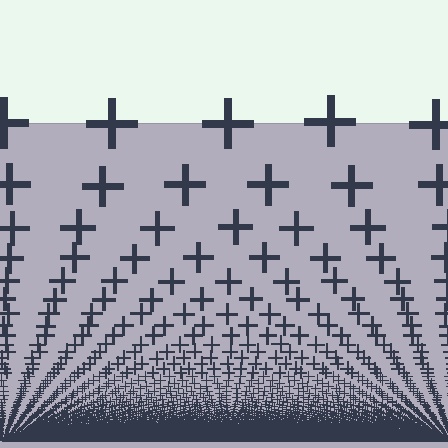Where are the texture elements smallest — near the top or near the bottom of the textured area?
Near the bottom.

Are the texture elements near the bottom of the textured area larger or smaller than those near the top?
Smaller. The gradient is inverted — elements near the bottom are smaller and denser.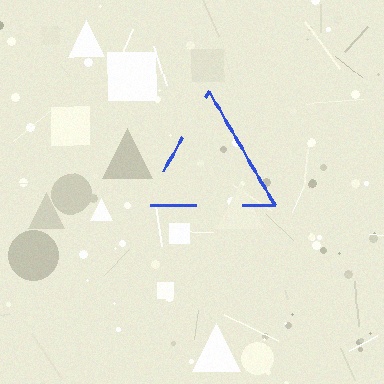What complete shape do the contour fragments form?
The contour fragments form a triangle.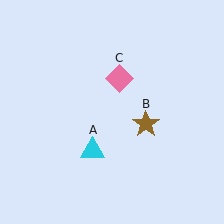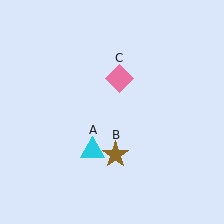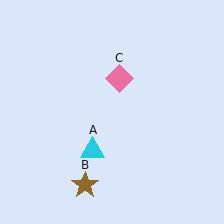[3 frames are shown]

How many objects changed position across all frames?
1 object changed position: brown star (object B).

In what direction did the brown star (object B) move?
The brown star (object B) moved down and to the left.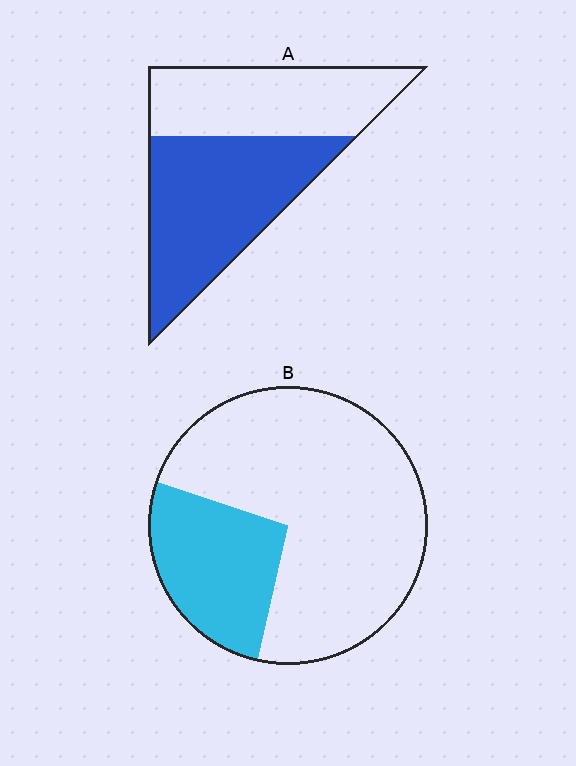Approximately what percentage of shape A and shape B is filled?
A is approximately 55% and B is approximately 25%.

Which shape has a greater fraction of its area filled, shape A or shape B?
Shape A.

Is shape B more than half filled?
No.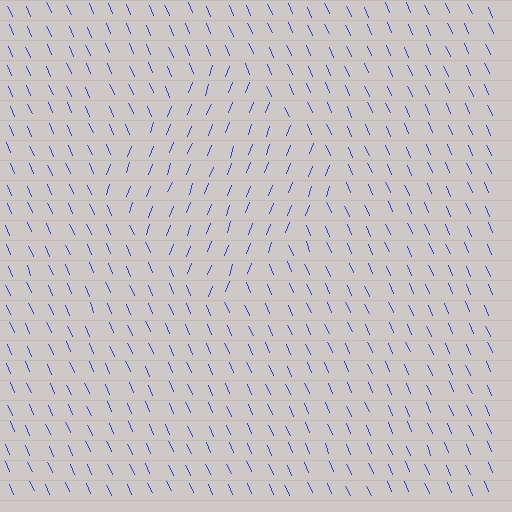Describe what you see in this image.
The image is filled with small blue line segments. A diamond region in the image has lines oriented differently from the surrounding lines, creating a visible texture boundary.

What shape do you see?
I see a diamond.